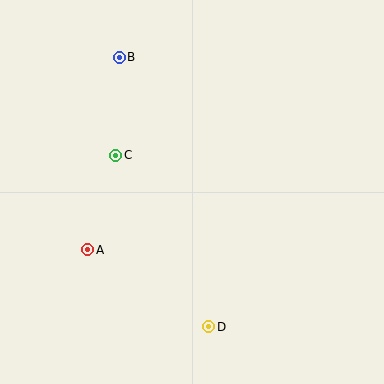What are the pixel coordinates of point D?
Point D is at (209, 327).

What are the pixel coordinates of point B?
Point B is at (119, 57).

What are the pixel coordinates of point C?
Point C is at (116, 155).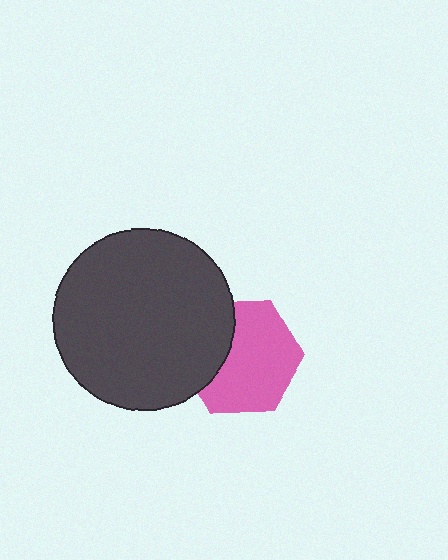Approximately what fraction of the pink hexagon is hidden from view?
Roughly 31% of the pink hexagon is hidden behind the dark gray circle.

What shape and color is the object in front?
The object in front is a dark gray circle.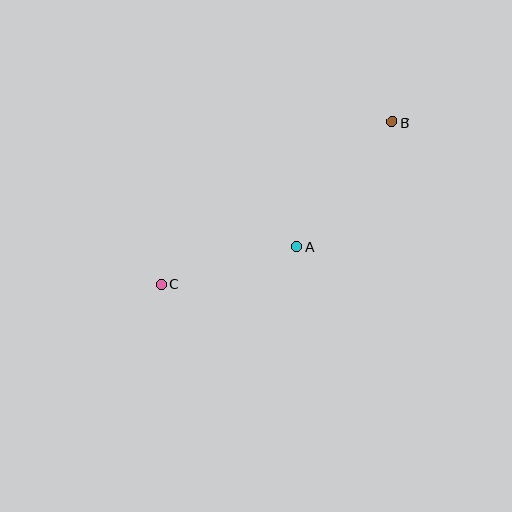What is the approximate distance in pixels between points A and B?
The distance between A and B is approximately 156 pixels.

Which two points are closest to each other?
Points A and C are closest to each other.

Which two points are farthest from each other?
Points B and C are farthest from each other.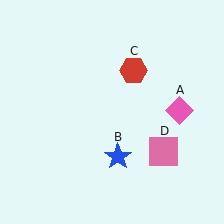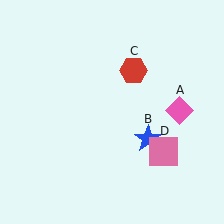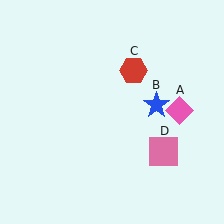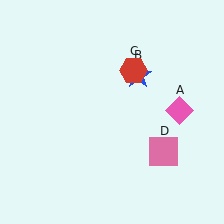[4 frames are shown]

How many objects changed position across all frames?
1 object changed position: blue star (object B).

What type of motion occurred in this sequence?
The blue star (object B) rotated counterclockwise around the center of the scene.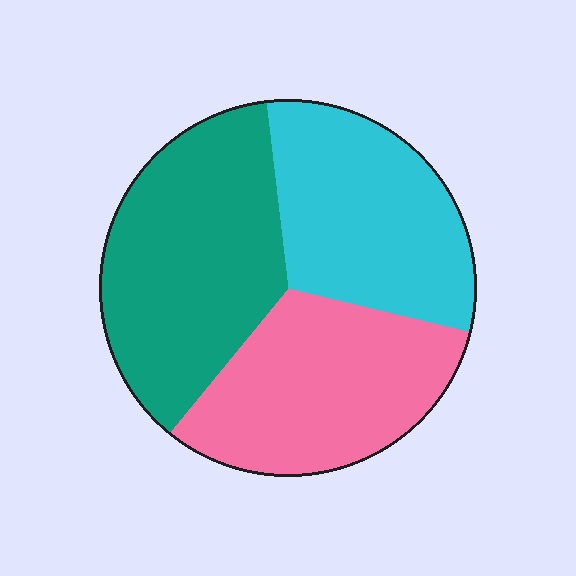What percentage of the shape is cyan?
Cyan covers 31% of the shape.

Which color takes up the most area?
Teal, at roughly 35%.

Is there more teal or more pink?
Teal.